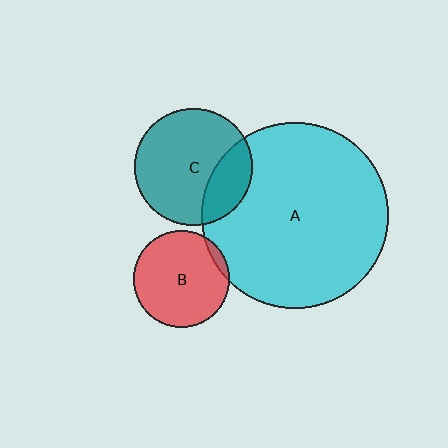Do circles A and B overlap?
Yes.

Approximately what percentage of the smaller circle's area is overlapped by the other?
Approximately 5%.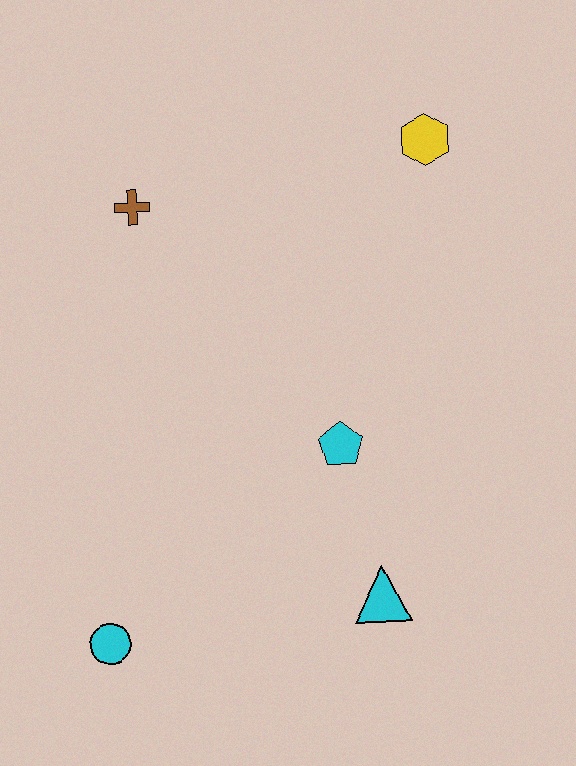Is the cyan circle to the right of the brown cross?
No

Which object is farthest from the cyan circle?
The yellow hexagon is farthest from the cyan circle.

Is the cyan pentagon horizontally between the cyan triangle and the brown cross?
Yes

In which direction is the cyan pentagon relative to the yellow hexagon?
The cyan pentagon is below the yellow hexagon.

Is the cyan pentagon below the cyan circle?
No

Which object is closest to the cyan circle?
The cyan triangle is closest to the cyan circle.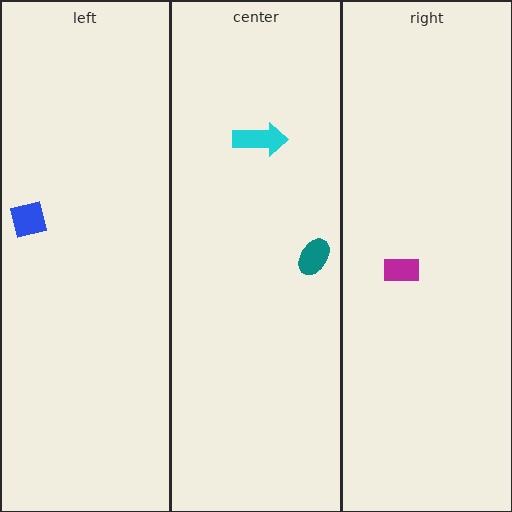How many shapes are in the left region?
1.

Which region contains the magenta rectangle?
The right region.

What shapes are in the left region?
The blue square.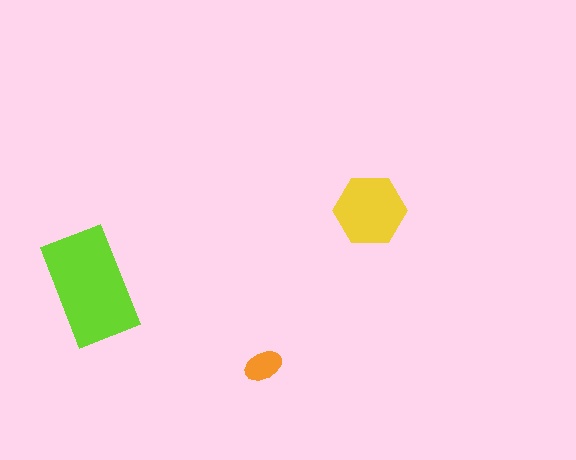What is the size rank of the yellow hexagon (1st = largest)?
2nd.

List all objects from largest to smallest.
The lime rectangle, the yellow hexagon, the orange ellipse.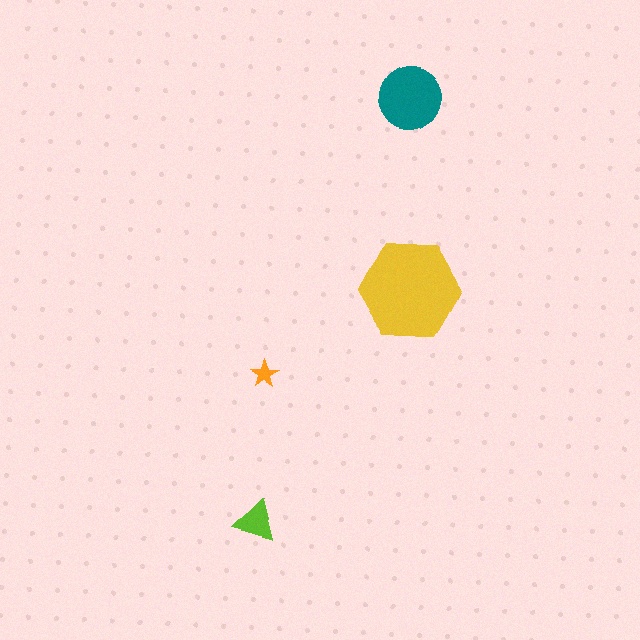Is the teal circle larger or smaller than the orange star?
Larger.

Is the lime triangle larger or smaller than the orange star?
Larger.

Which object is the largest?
The yellow hexagon.